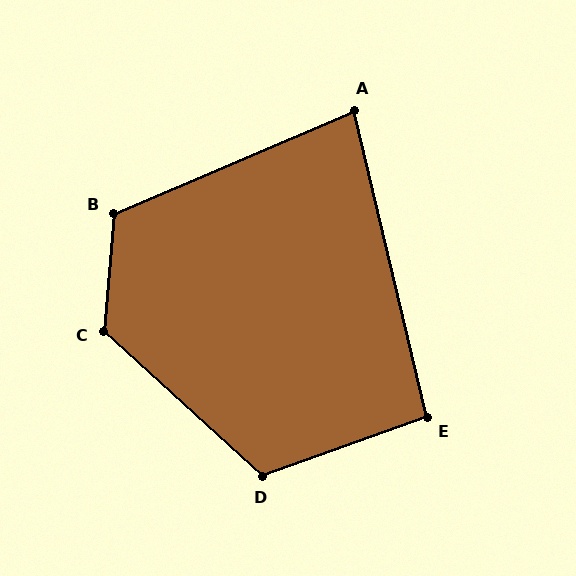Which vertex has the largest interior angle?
C, at approximately 127 degrees.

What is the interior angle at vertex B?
Approximately 118 degrees (obtuse).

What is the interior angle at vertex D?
Approximately 118 degrees (obtuse).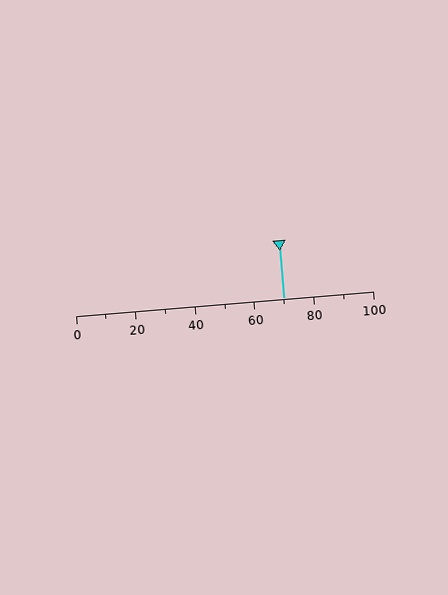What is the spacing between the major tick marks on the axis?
The major ticks are spaced 20 apart.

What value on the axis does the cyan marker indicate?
The marker indicates approximately 70.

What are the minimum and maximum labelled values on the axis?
The axis runs from 0 to 100.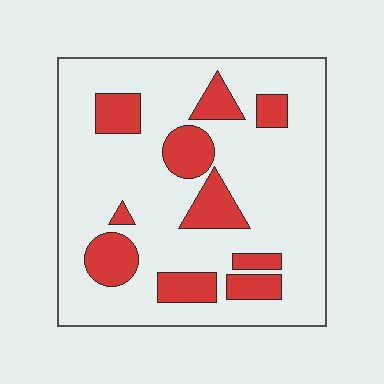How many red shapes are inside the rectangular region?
10.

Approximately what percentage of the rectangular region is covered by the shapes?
Approximately 20%.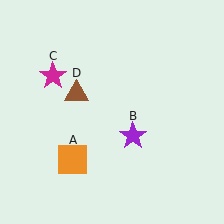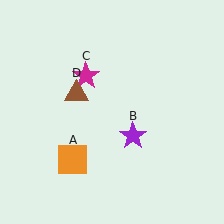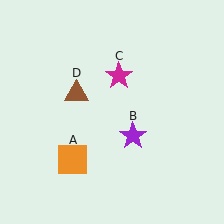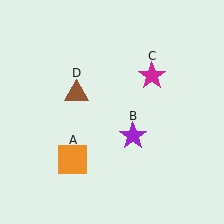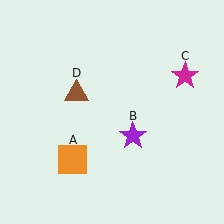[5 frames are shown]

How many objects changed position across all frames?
1 object changed position: magenta star (object C).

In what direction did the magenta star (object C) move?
The magenta star (object C) moved right.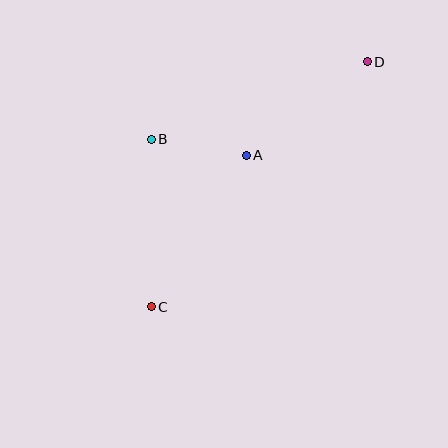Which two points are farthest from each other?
Points C and D are farthest from each other.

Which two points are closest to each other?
Points A and B are closest to each other.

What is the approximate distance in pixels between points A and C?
The distance between A and C is approximately 179 pixels.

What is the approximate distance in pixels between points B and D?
The distance between B and D is approximately 230 pixels.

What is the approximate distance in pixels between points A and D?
The distance between A and D is approximately 153 pixels.